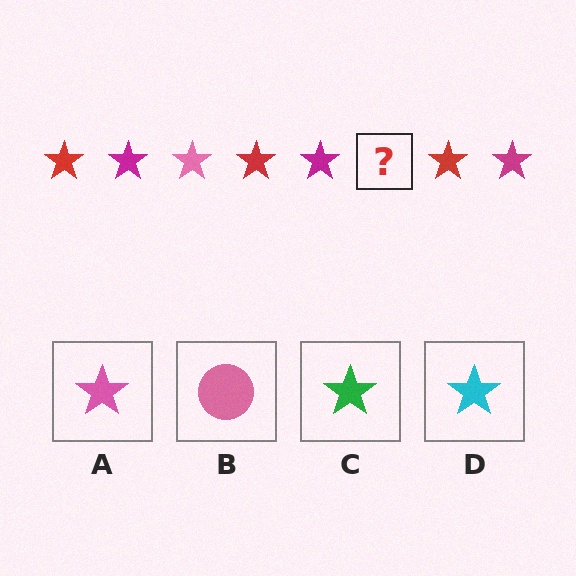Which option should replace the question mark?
Option A.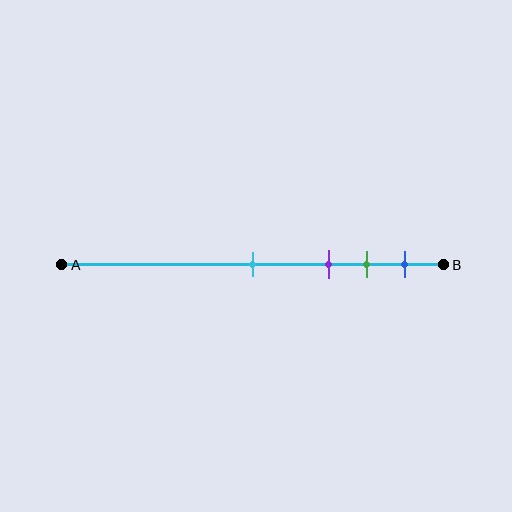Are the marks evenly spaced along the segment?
No, the marks are not evenly spaced.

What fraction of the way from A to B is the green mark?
The green mark is approximately 80% (0.8) of the way from A to B.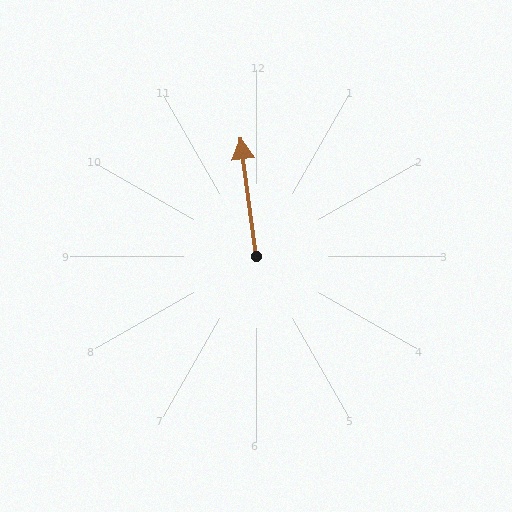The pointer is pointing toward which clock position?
Roughly 12 o'clock.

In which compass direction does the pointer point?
North.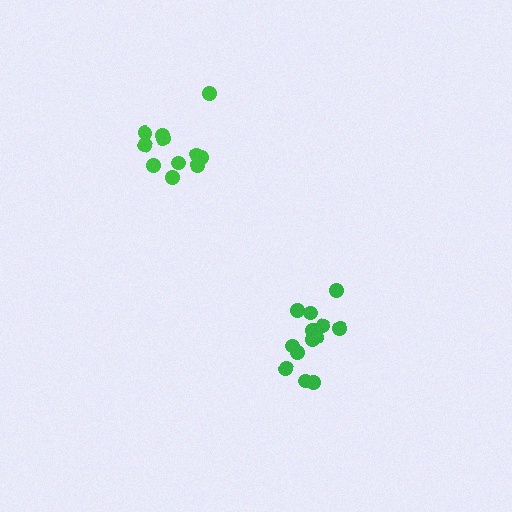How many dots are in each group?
Group 1: 13 dots, Group 2: 11 dots (24 total).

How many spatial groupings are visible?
There are 2 spatial groupings.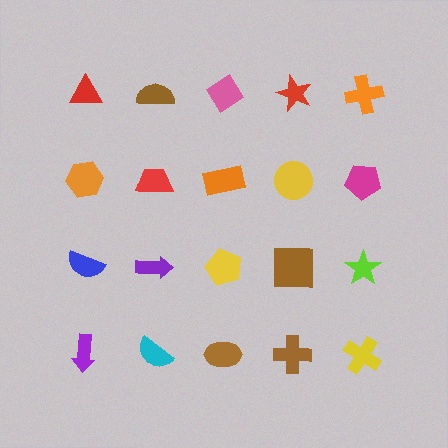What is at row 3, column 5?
A lime star.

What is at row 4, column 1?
A purple arrow.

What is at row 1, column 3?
A pink diamond.